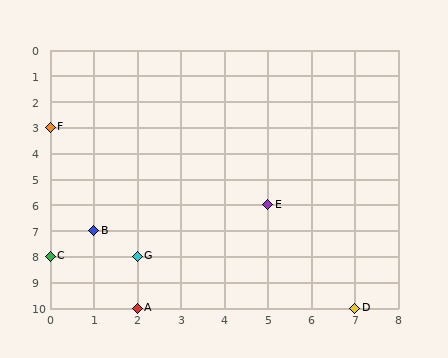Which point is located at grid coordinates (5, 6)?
Point E is at (5, 6).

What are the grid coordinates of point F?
Point F is at grid coordinates (0, 3).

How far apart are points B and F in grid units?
Points B and F are 1 column and 4 rows apart (about 4.1 grid units diagonally).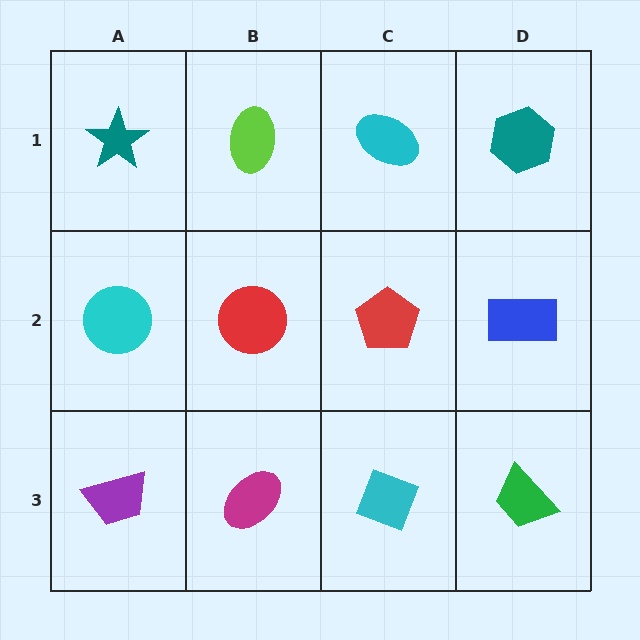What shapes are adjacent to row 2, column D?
A teal hexagon (row 1, column D), a green trapezoid (row 3, column D), a red pentagon (row 2, column C).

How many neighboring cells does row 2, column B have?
4.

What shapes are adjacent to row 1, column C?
A red pentagon (row 2, column C), a lime ellipse (row 1, column B), a teal hexagon (row 1, column D).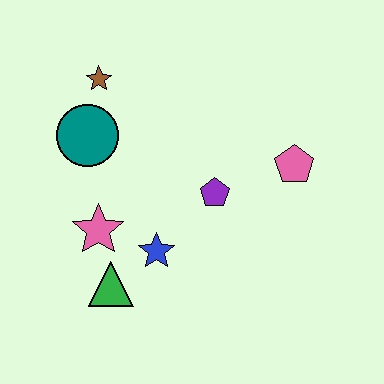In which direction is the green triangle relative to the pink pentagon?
The green triangle is to the left of the pink pentagon.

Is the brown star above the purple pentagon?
Yes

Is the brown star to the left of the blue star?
Yes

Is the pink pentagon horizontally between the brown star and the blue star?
No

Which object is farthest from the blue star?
The brown star is farthest from the blue star.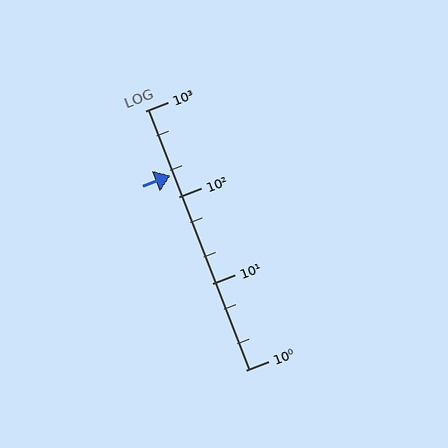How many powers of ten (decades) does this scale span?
The scale spans 3 decades, from 1 to 1000.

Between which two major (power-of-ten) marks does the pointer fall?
The pointer is between 100 and 1000.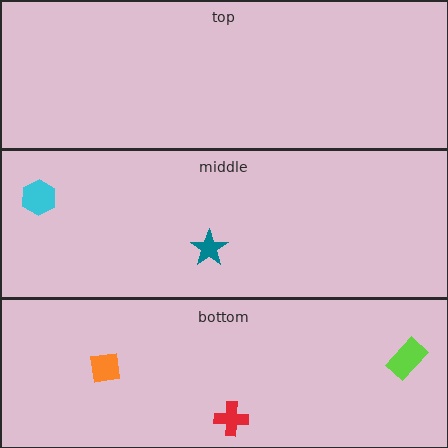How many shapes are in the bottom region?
3.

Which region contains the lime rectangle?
The bottom region.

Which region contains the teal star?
The middle region.